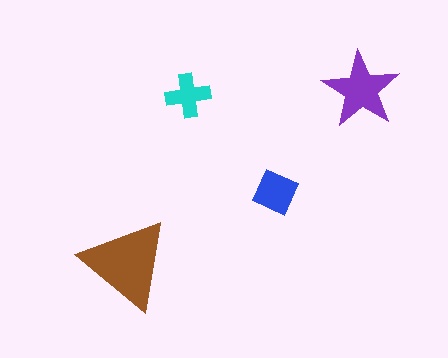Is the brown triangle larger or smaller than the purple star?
Larger.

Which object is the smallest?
The cyan cross.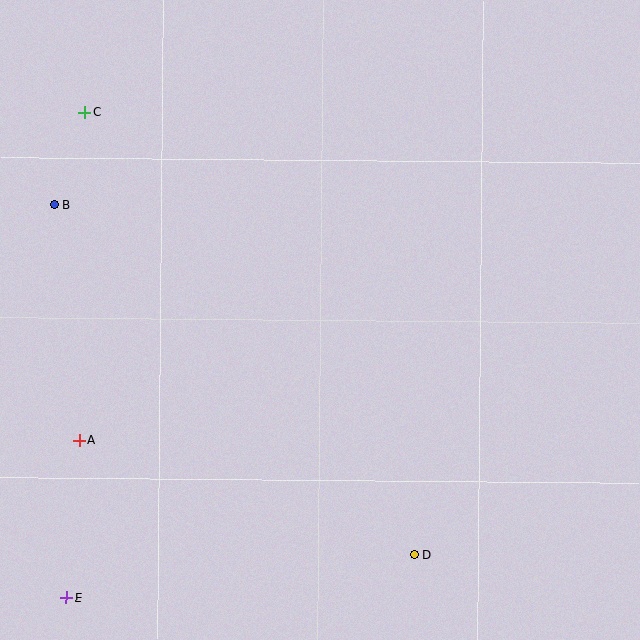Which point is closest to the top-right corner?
Point C is closest to the top-right corner.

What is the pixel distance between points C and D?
The distance between C and D is 552 pixels.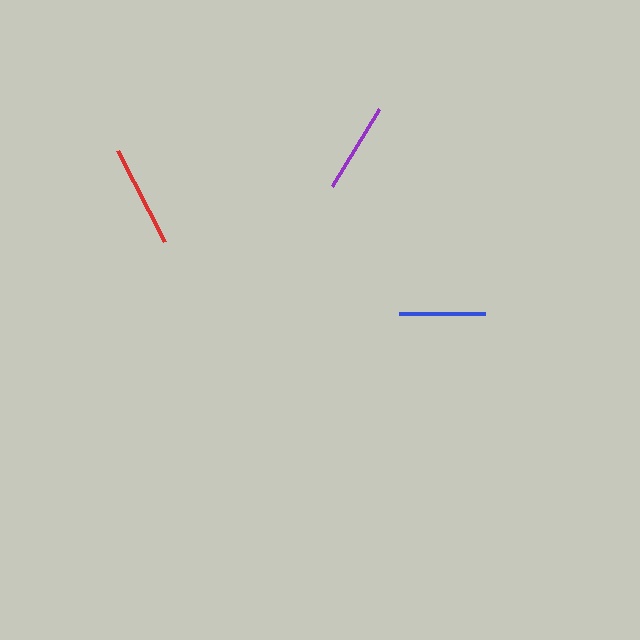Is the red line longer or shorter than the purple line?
The red line is longer than the purple line.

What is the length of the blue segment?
The blue segment is approximately 85 pixels long.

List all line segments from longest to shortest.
From longest to shortest: red, purple, blue.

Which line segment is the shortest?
The blue line is the shortest at approximately 85 pixels.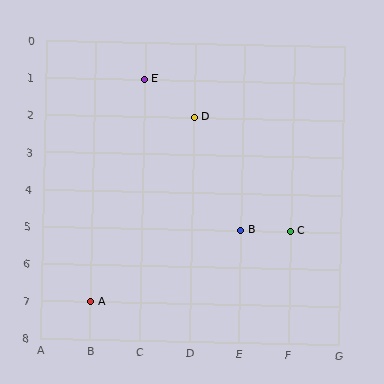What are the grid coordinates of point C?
Point C is at grid coordinates (F, 5).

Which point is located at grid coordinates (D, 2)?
Point D is at (D, 2).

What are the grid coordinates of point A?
Point A is at grid coordinates (B, 7).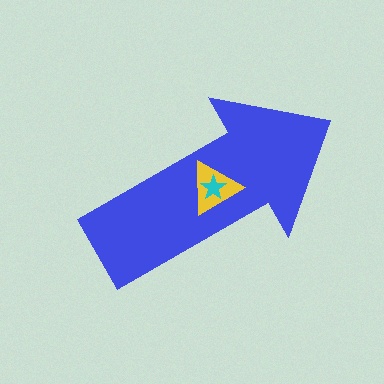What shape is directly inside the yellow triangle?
The cyan star.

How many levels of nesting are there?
3.